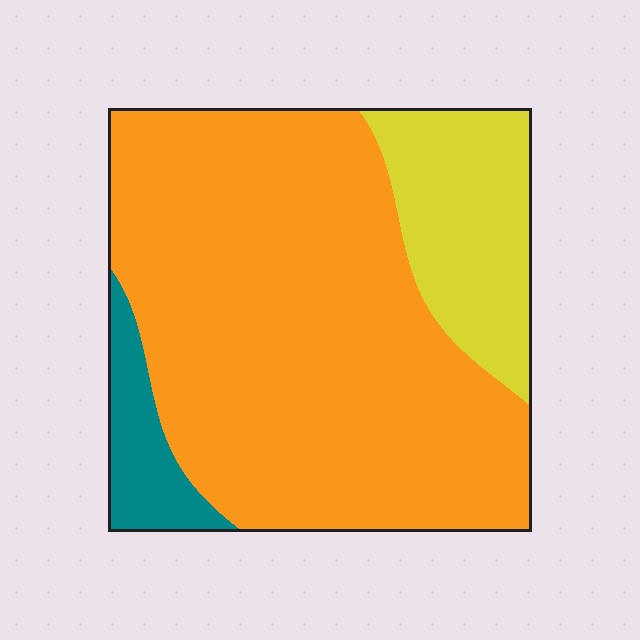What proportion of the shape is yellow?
Yellow takes up about one fifth (1/5) of the shape.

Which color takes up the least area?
Teal, at roughly 10%.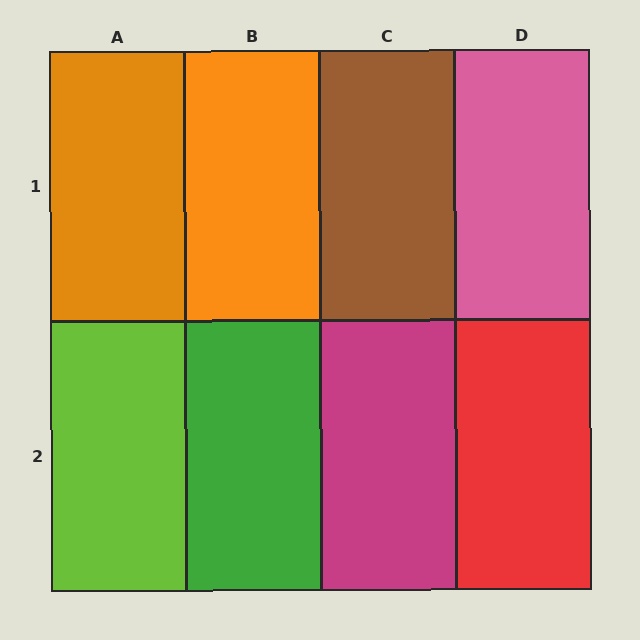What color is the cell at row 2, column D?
Red.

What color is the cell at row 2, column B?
Green.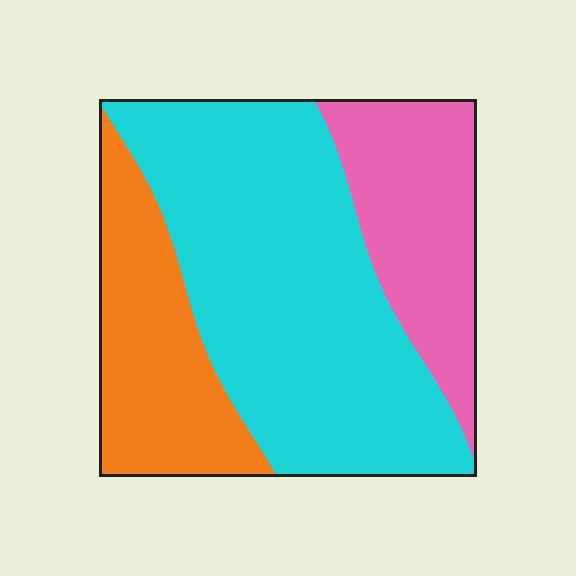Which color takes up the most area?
Cyan, at roughly 55%.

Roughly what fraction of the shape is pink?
Pink covers about 20% of the shape.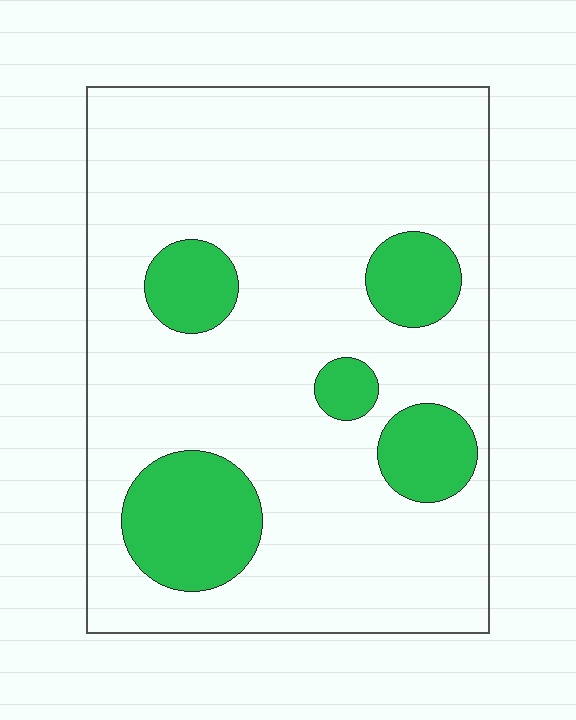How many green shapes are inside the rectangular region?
5.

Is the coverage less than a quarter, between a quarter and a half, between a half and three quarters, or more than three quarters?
Less than a quarter.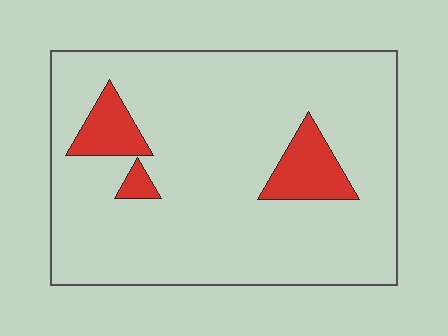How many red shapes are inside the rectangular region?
3.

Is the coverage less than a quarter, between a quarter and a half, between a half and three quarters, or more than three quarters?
Less than a quarter.